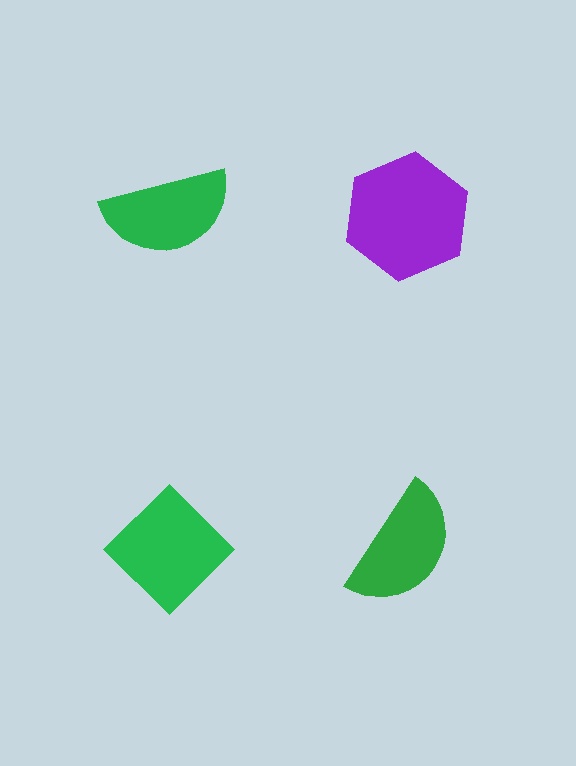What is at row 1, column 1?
A green semicircle.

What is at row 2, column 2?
A green semicircle.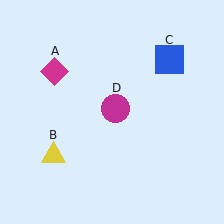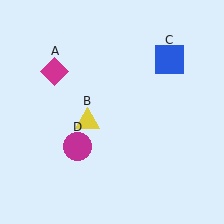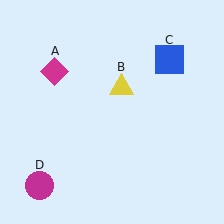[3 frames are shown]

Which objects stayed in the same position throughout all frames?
Magenta diamond (object A) and blue square (object C) remained stationary.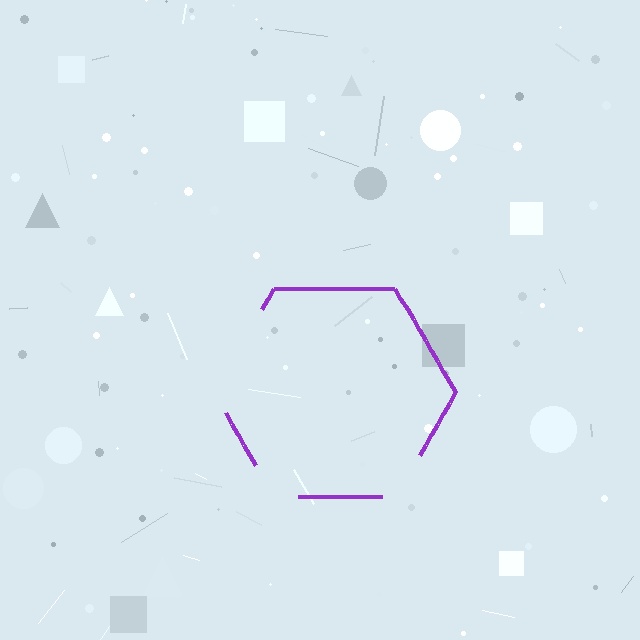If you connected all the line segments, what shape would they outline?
They would outline a hexagon.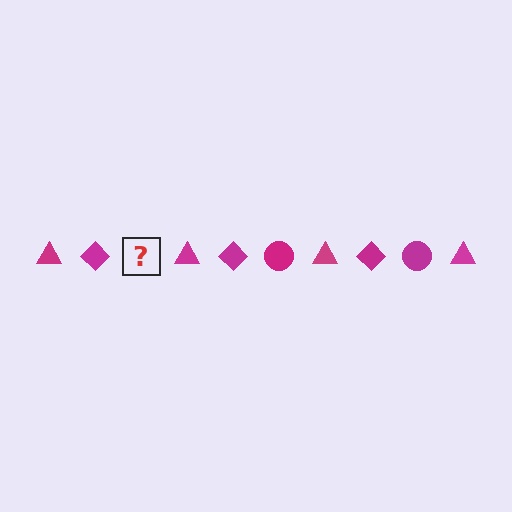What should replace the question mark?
The question mark should be replaced with a magenta circle.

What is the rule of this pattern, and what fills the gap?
The rule is that the pattern cycles through triangle, diamond, circle shapes in magenta. The gap should be filled with a magenta circle.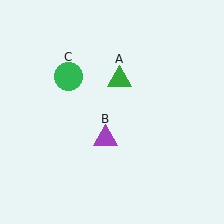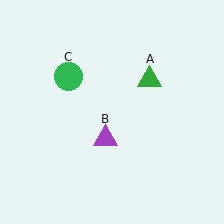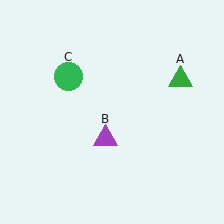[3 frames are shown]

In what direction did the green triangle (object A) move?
The green triangle (object A) moved right.